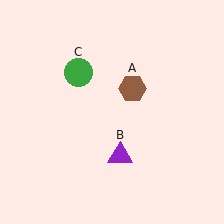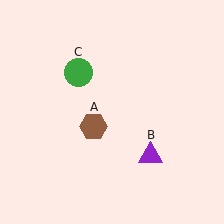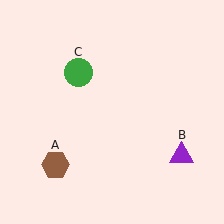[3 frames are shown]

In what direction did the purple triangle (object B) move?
The purple triangle (object B) moved right.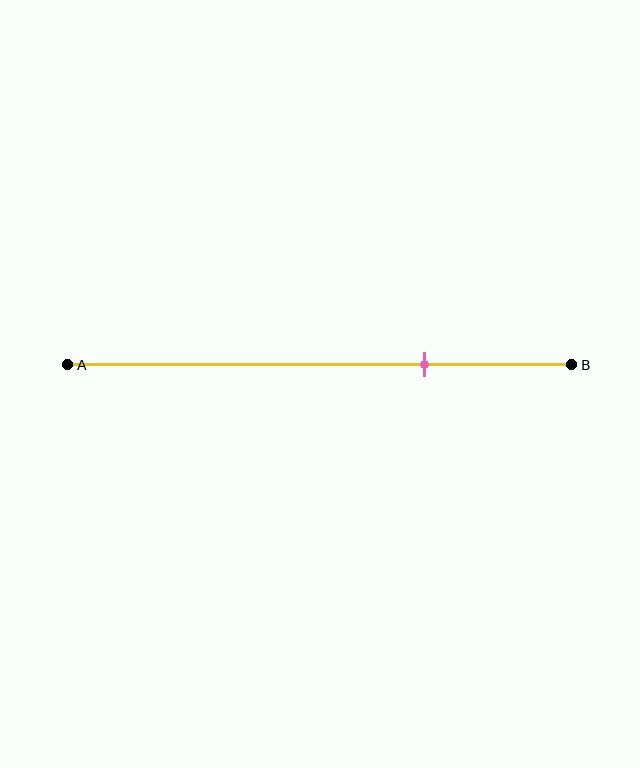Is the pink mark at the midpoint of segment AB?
No, the mark is at about 70% from A, not at the 50% midpoint.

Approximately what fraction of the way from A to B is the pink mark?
The pink mark is approximately 70% of the way from A to B.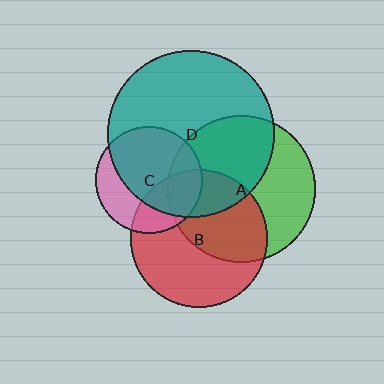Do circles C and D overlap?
Yes.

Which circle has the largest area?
Circle D (teal).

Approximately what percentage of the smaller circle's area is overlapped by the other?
Approximately 70%.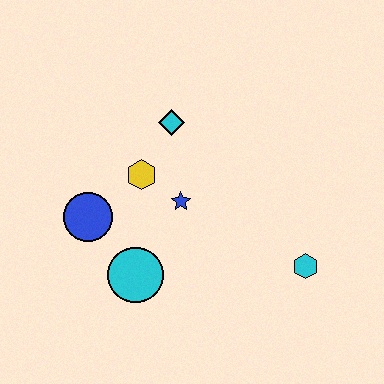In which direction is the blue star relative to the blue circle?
The blue star is to the right of the blue circle.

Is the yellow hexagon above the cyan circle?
Yes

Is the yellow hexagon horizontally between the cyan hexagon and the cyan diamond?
No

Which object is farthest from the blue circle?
The cyan hexagon is farthest from the blue circle.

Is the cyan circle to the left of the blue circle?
No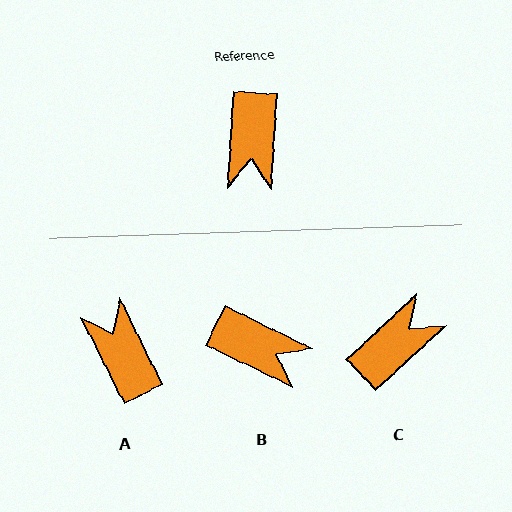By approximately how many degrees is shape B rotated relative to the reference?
Approximately 67 degrees counter-clockwise.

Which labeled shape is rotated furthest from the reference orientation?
A, about 150 degrees away.